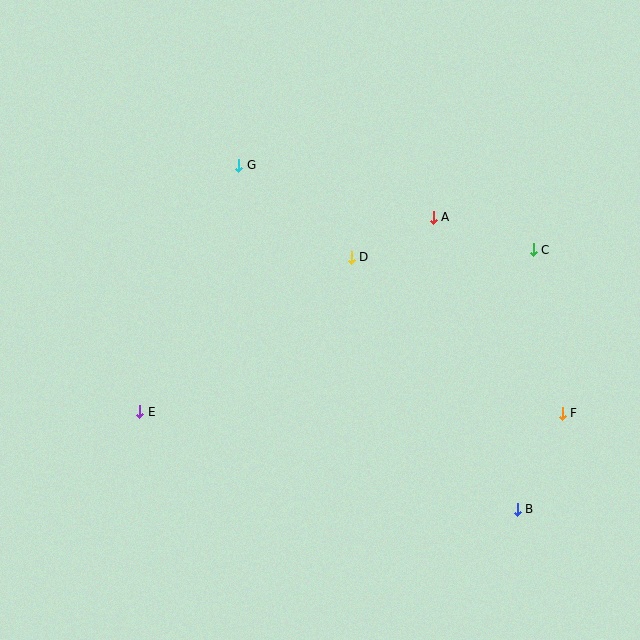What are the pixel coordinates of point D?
Point D is at (351, 257).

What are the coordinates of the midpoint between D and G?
The midpoint between D and G is at (295, 211).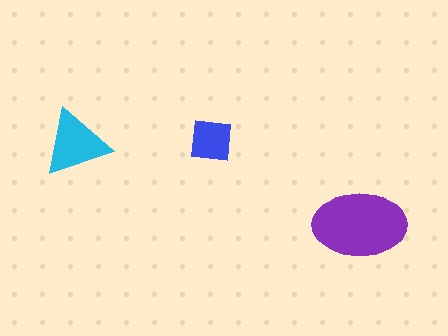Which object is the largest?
The purple ellipse.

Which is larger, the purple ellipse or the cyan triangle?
The purple ellipse.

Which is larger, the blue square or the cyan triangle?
The cyan triangle.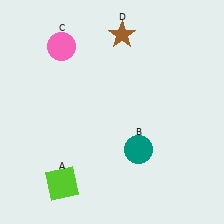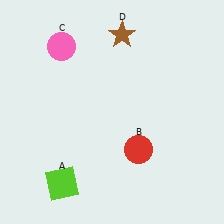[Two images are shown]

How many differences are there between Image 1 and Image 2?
There is 1 difference between the two images.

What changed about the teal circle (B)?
In Image 1, B is teal. In Image 2, it changed to red.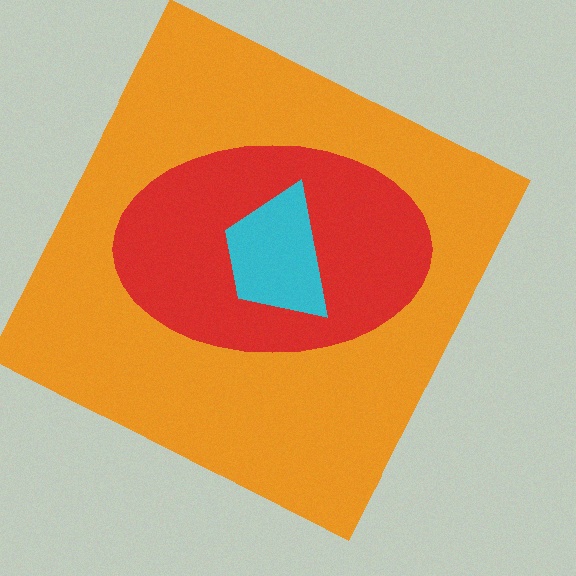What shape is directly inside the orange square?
The red ellipse.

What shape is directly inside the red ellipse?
The cyan trapezoid.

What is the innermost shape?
The cyan trapezoid.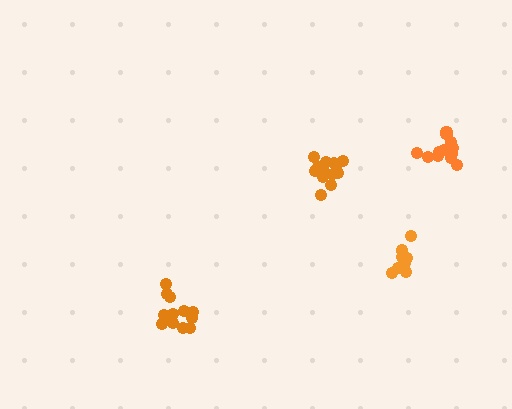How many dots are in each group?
Group 1: 14 dots, Group 2: 13 dots, Group 3: 15 dots, Group 4: 10 dots (52 total).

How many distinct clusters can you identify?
There are 4 distinct clusters.